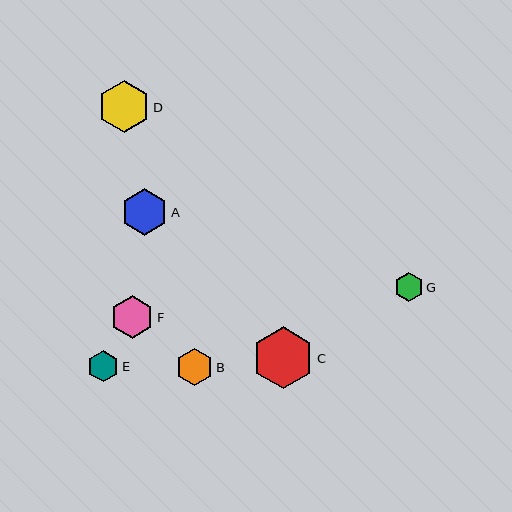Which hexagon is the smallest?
Hexagon G is the smallest with a size of approximately 29 pixels.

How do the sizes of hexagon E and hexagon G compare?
Hexagon E and hexagon G are approximately the same size.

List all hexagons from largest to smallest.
From largest to smallest: C, D, A, F, B, E, G.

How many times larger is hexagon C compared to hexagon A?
Hexagon C is approximately 1.3 times the size of hexagon A.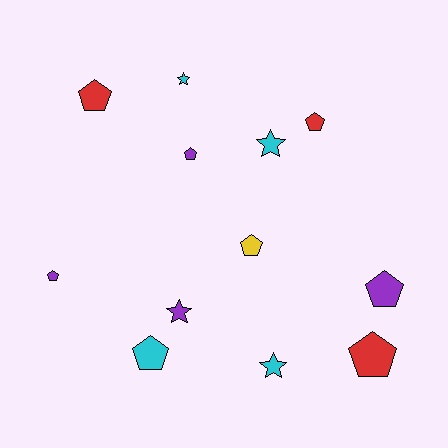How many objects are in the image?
There are 12 objects.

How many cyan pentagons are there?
There is 1 cyan pentagon.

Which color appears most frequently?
Cyan, with 4 objects.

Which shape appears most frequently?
Pentagon, with 8 objects.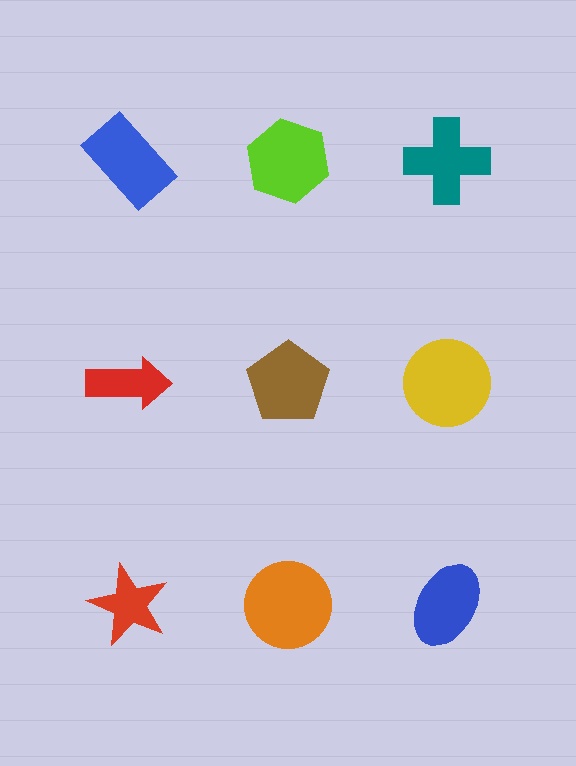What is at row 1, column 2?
A lime hexagon.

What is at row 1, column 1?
A blue rectangle.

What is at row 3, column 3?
A blue ellipse.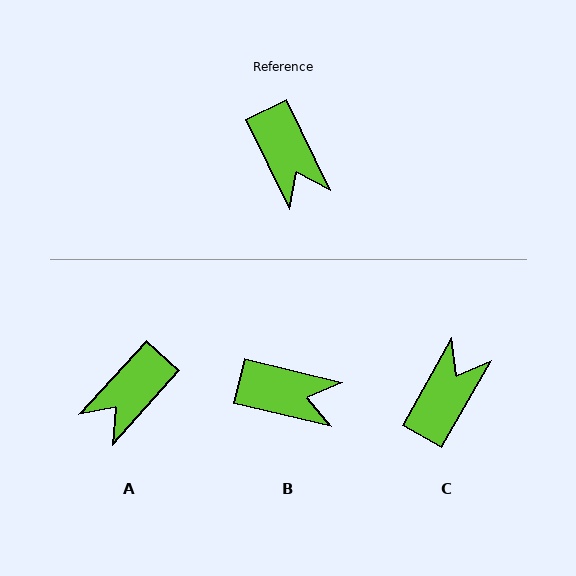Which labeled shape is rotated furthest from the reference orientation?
C, about 125 degrees away.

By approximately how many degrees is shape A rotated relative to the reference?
Approximately 68 degrees clockwise.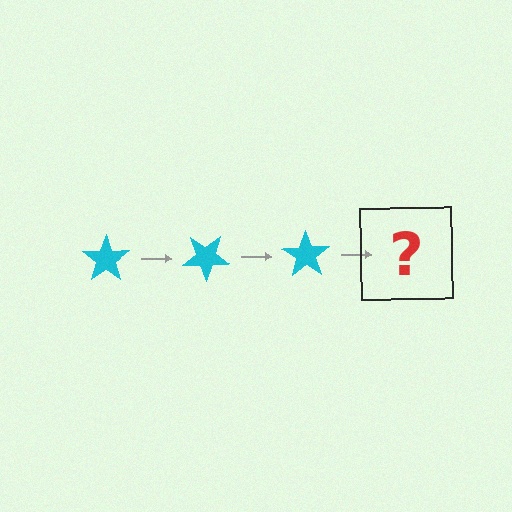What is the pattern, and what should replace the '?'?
The pattern is that the star rotates 35 degrees each step. The '?' should be a cyan star rotated 105 degrees.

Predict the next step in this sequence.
The next step is a cyan star rotated 105 degrees.